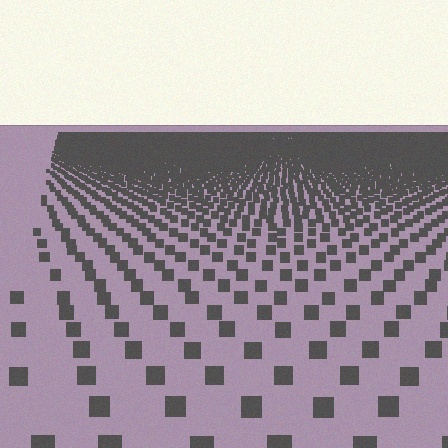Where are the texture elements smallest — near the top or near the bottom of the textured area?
Near the top.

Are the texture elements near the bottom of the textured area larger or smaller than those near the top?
Larger. Near the bottom, elements are closer to the viewer and appear at a bigger on-screen size.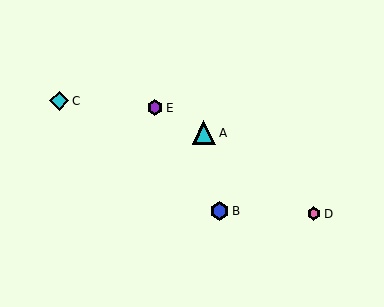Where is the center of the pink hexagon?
The center of the pink hexagon is at (314, 214).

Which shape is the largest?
The cyan triangle (labeled A) is the largest.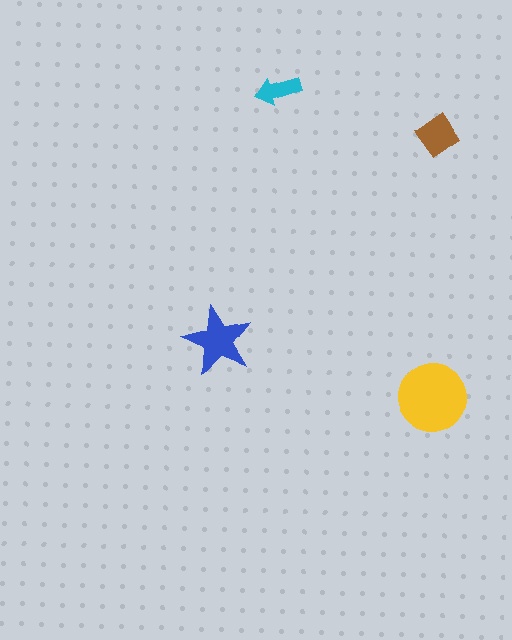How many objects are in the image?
There are 4 objects in the image.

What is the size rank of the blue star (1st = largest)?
2nd.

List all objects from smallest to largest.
The cyan arrow, the brown diamond, the blue star, the yellow circle.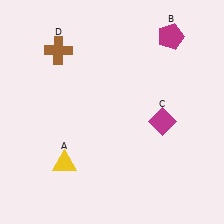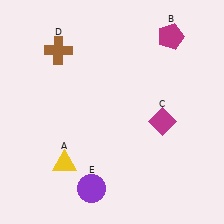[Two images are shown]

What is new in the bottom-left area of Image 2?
A purple circle (E) was added in the bottom-left area of Image 2.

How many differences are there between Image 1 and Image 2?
There is 1 difference between the two images.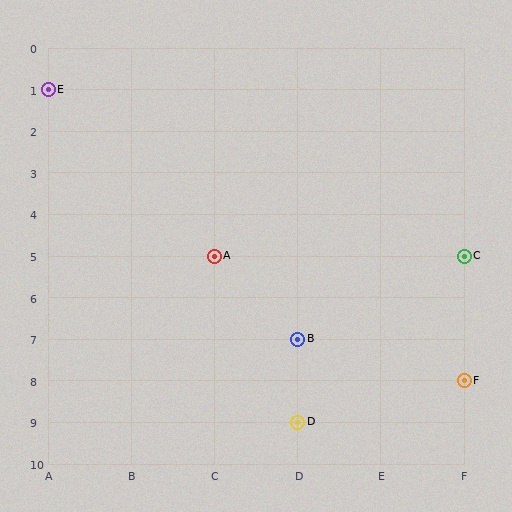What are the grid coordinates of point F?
Point F is at grid coordinates (F, 8).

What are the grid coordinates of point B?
Point B is at grid coordinates (D, 7).